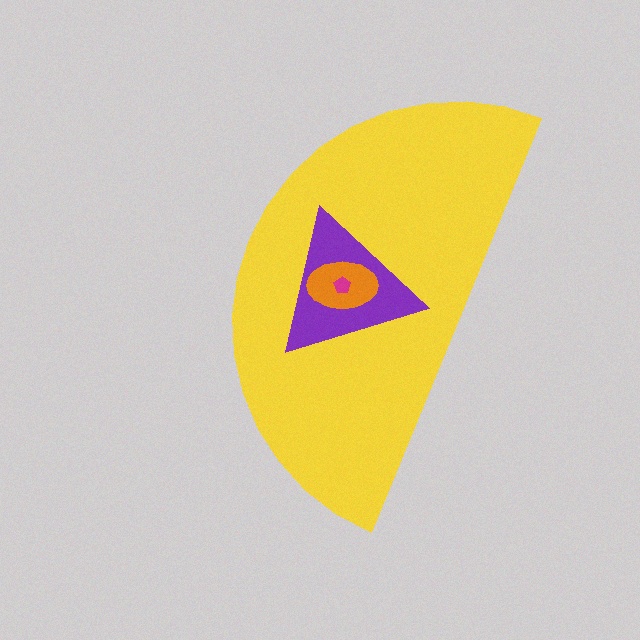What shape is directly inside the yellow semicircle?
The purple triangle.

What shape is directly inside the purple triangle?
The orange ellipse.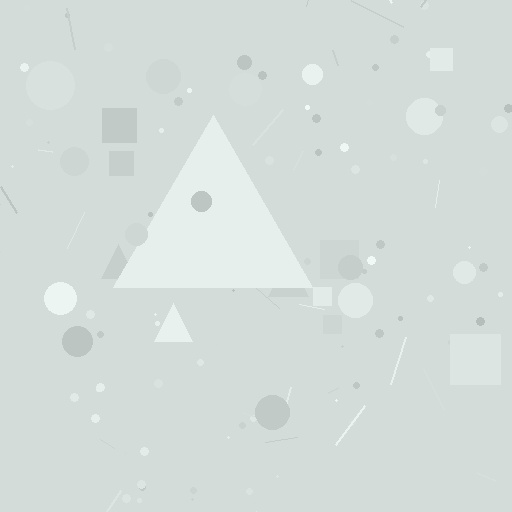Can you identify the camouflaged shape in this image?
The camouflaged shape is a triangle.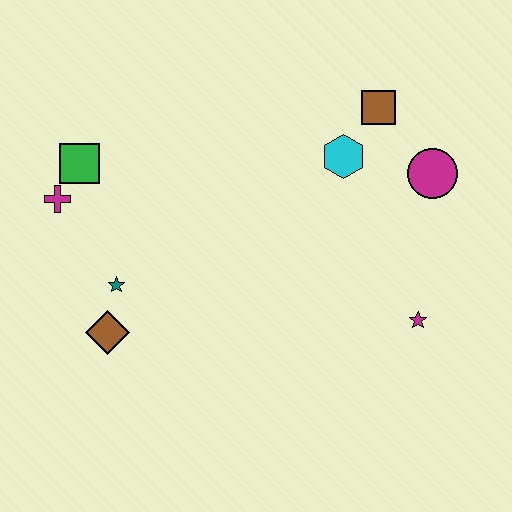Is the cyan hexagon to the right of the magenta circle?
No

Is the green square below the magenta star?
No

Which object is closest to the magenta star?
The magenta circle is closest to the magenta star.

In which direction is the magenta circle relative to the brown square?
The magenta circle is below the brown square.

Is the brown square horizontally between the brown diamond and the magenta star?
Yes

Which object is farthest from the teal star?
The magenta circle is farthest from the teal star.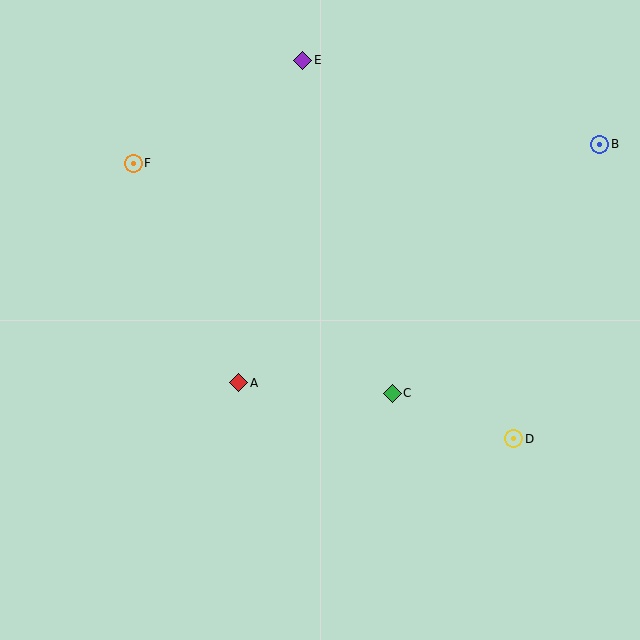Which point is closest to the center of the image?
Point A at (239, 383) is closest to the center.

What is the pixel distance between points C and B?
The distance between C and B is 324 pixels.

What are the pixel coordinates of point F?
Point F is at (133, 163).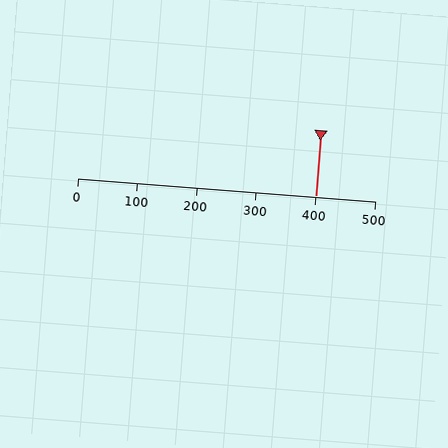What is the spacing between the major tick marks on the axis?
The major ticks are spaced 100 apart.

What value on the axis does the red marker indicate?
The marker indicates approximately 400.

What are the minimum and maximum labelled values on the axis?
The axis runs from 0 to 500.